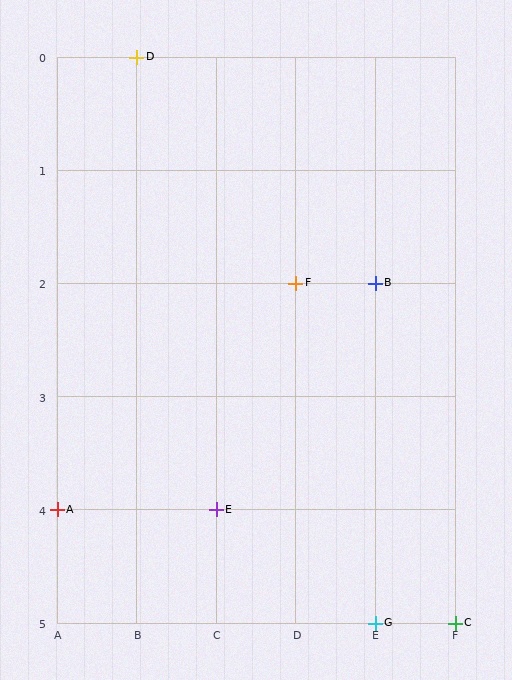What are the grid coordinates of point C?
Point C is at grid coordinates (F, 5).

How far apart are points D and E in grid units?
Points D and E are 1 column and 4 rows apart (about 4.1 grid units diagonally).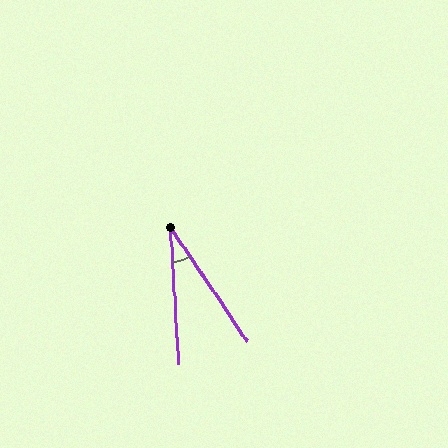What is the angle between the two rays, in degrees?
Approximately 31 degrees.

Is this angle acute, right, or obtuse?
It is acute.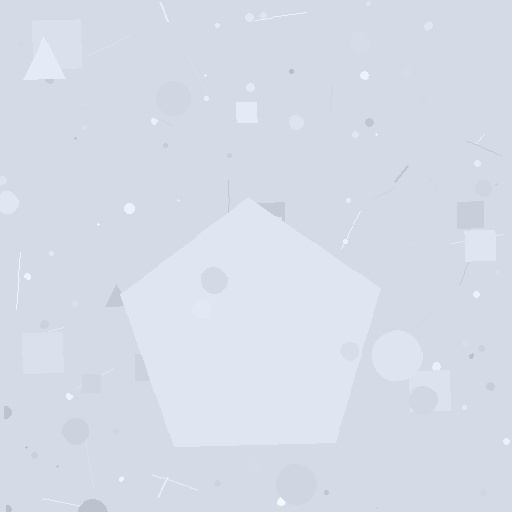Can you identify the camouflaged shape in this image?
The camouflaged shape is a pentagon.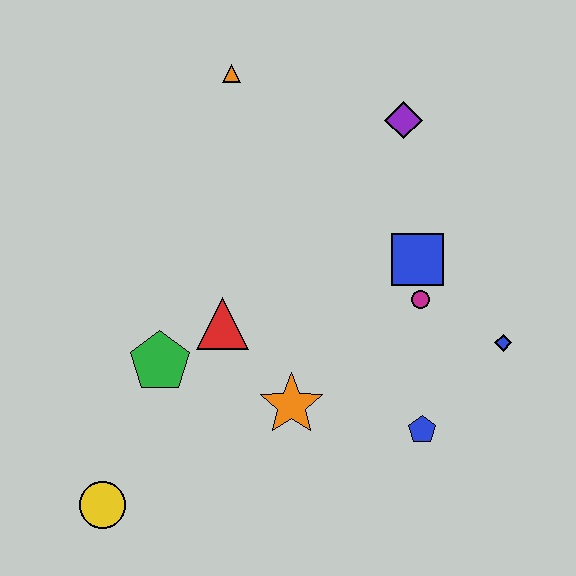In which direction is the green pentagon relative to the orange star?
The green pentagon is to the left of the orange star.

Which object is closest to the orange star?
The red triangle is closest to the orange star.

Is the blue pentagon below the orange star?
Yes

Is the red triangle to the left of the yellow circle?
No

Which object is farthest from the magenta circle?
The yellow circle is farthest from the magenta circle.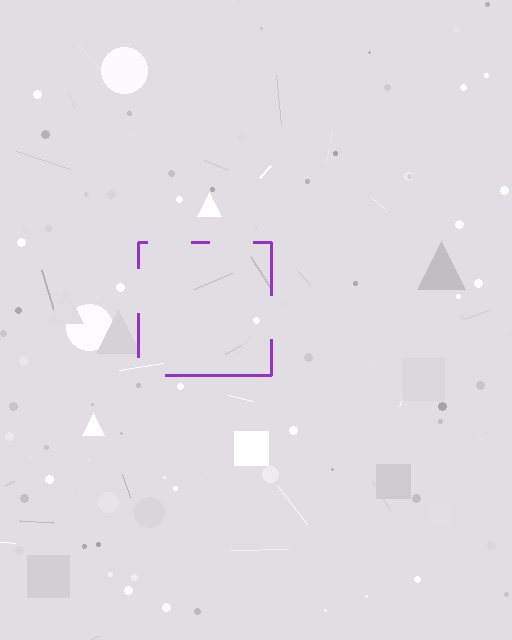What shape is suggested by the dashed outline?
The dashed outline suggests a square.